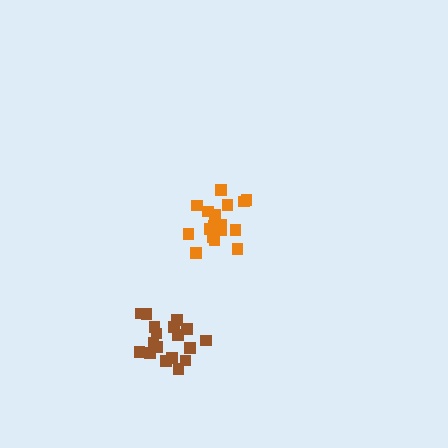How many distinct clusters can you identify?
There are 2 distinct clusters.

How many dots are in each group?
Group 1: 17 dots, Group 2: 18 dots (35 total).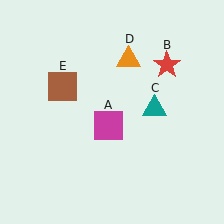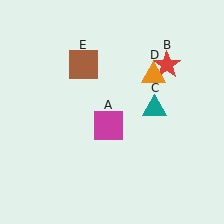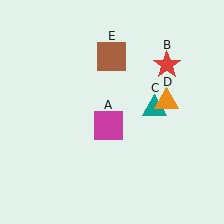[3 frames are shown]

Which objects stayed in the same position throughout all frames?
Magenta square (object A) and red star (object B) and teal triangle (object C) remained stationary.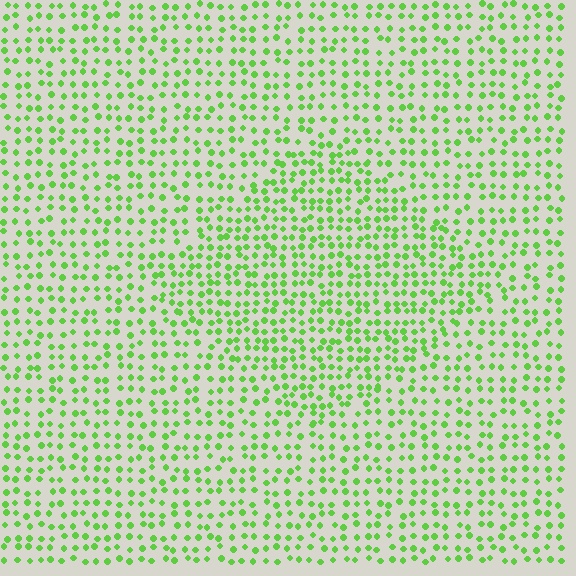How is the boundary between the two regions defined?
The boundary is defined by a change in element density (approximately 1.5x ratio). All elements are the same color, size, and shape.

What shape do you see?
I see a diamond.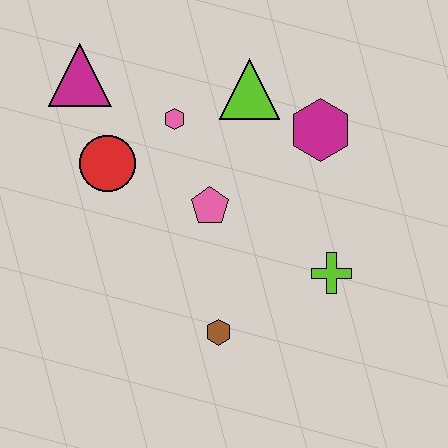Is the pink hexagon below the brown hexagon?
No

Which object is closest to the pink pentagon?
The pink hexagon is closest to the pink pentagon.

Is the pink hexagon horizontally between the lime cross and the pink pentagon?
No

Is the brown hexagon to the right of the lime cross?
No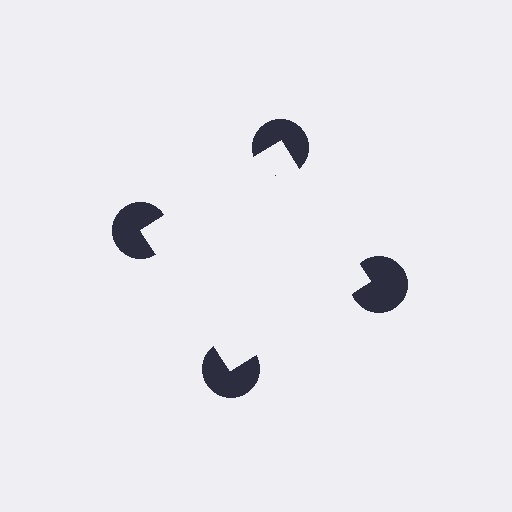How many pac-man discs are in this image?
There are 4 — one at each vertex of the illusory square.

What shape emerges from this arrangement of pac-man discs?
An illusory square — its edges are inferred from the aligned wedge cuts in the pac-man discs, not physically drawn.